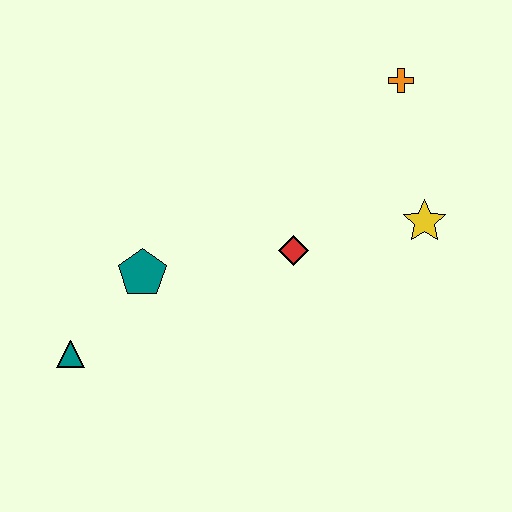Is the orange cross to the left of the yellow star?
Yes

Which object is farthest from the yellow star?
The teal triangle is farthest from the yellow star.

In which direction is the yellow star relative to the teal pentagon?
The yellow star is to the right of the teal pentagon.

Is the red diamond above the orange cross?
No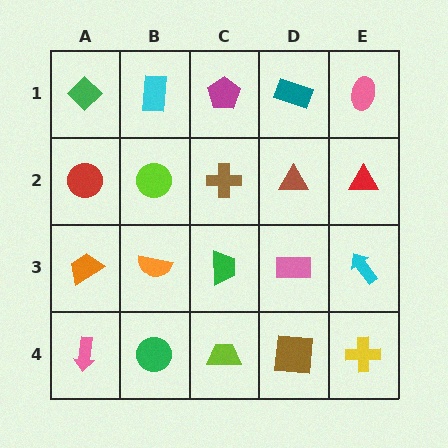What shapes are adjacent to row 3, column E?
A red triangle (row 2, column E), a yellow cross (row 4, column E), a pink rectangle (row 3, column D).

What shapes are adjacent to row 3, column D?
A brown triangle (row 2, column D), a brown square (row 4, column D), a green trapezoid (row 3, column C), a cyan arrow (row 3, column E).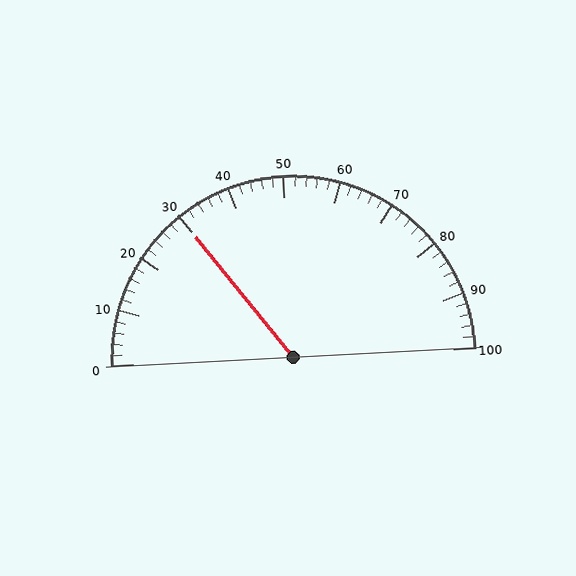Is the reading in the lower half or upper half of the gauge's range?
The reading is in the lower half of the range (0 to 100).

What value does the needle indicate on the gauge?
The needle indicates approximately 30.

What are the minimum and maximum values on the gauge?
The gauge ranges from 0 to 100.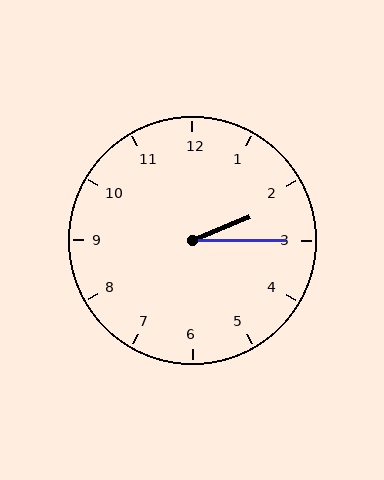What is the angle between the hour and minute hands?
Approximately 22 degrees.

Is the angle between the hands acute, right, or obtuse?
It is acute.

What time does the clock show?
2:15.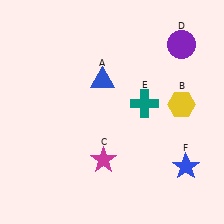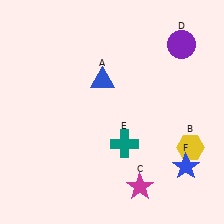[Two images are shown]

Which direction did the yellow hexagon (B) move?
The yellow hexagon (B) moved down.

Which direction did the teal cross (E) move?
The teal cross (E) moved down.